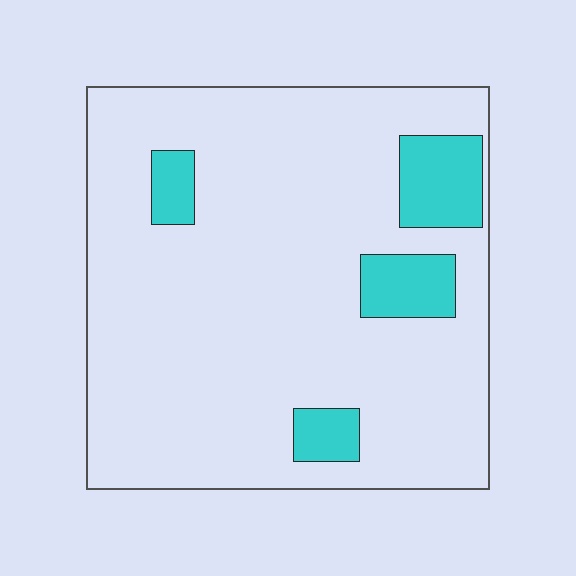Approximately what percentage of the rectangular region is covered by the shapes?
Approximately 15%.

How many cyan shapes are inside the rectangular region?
4.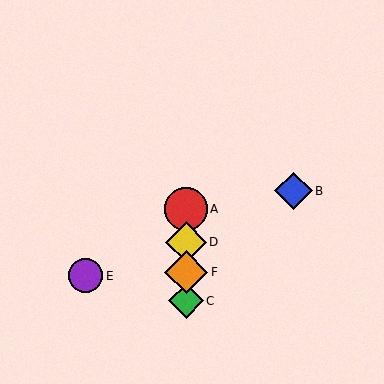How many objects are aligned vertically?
4 objects (A, C, D, F) are aligned vertically.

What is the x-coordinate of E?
Object E is at x≈86.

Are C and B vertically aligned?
No, C is at x≈186 and B is at x≈294.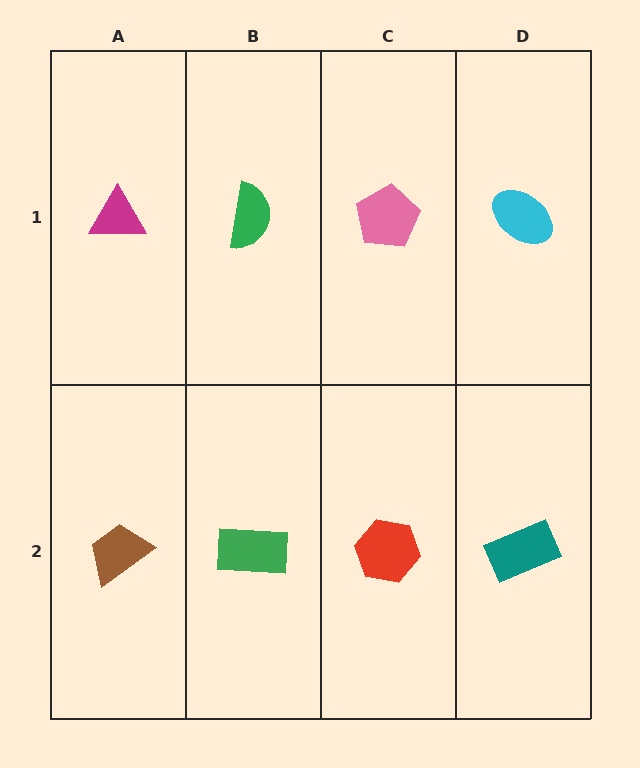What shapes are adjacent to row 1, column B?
A green rectangle (row 2, column B), a magenta triangle (row 1, column A), a pink pentagon (row 1, column C).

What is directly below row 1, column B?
A green rectangle.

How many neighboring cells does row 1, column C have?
3.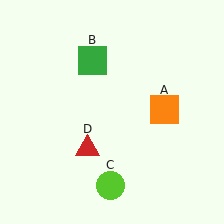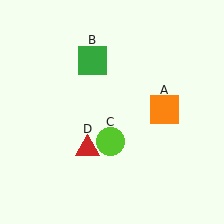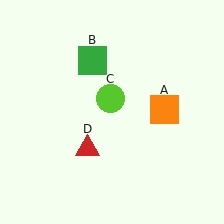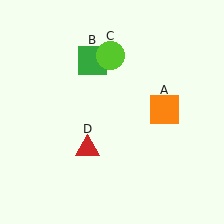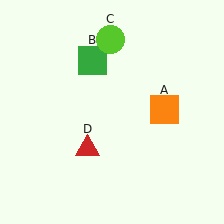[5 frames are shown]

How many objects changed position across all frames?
1 object changed position: lime circle (object C).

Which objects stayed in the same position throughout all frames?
Orange square (object A) and green square (object B) and red triangle (object D) remained stationary.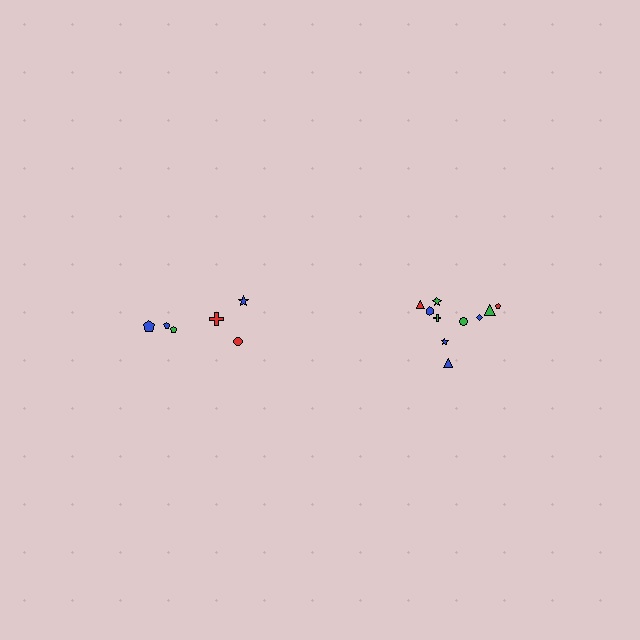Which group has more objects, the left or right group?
The right group.